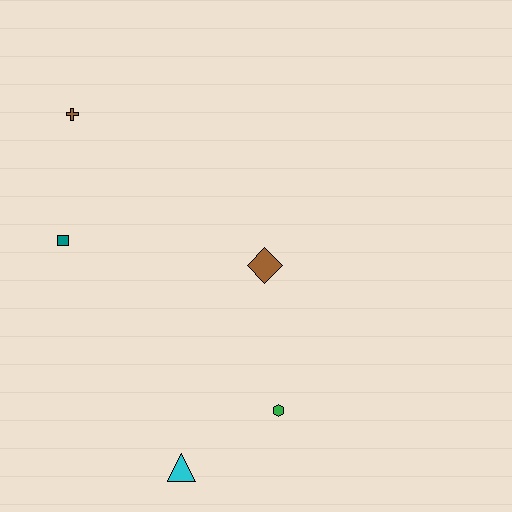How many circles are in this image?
There are no circles.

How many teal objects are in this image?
There is 1 teal object.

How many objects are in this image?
There are 5 objects.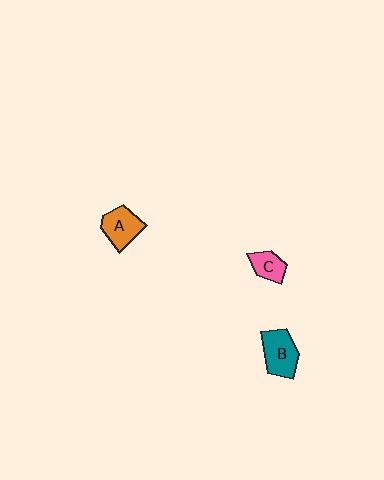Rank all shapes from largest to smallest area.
From largest to smallest: B (teal), A (orange), C (pink).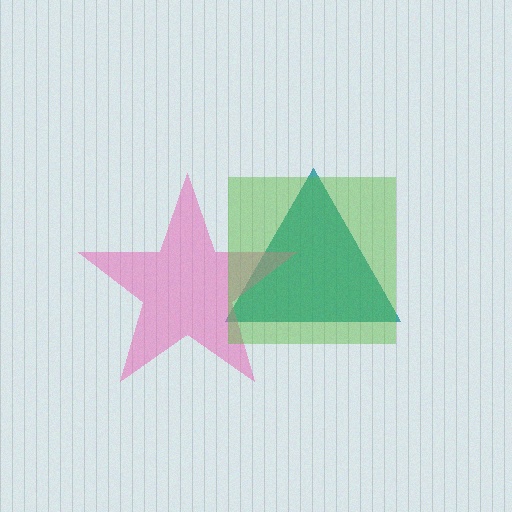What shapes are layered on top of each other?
The layered shapes are: a teal triangle, a pink star, a lime square.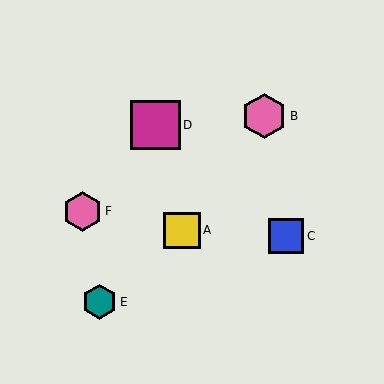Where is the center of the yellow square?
The center of the yellow square is at (182, 230).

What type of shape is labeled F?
Shape F is a pink hexagon.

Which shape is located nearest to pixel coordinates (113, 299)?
The teal hexagon (labeled E) at (100, 302) is nearest to that location.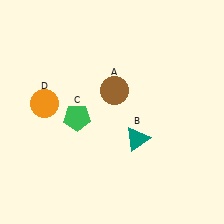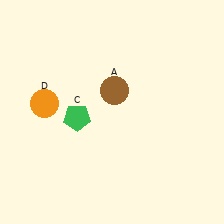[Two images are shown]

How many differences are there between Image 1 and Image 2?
There is 1 difference between the two images.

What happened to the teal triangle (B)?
The teal triangle (B) was removed in Image 2. It was in the bottom-right area of Image 1.